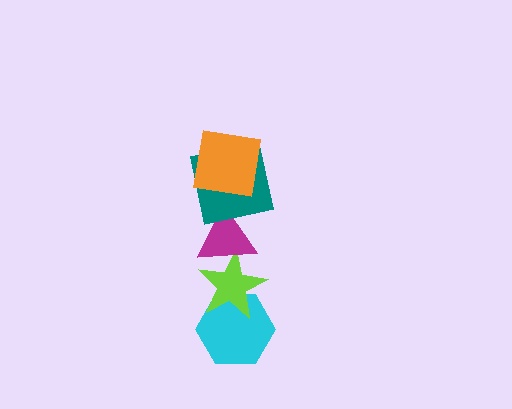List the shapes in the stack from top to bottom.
From top to bottom: the orange square, the teal square, the magenta triangle, the lime star, the cyan hexagon.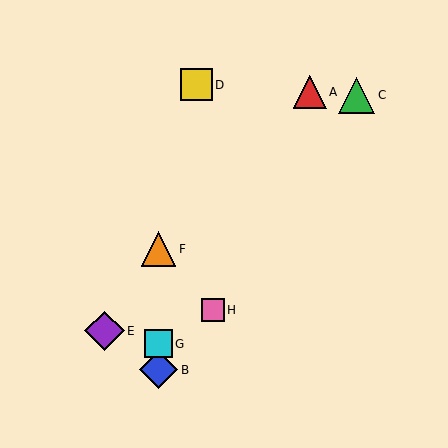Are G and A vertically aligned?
No, G is at x≈158 and A is at x≈310.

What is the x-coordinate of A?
Object A is at x≈310.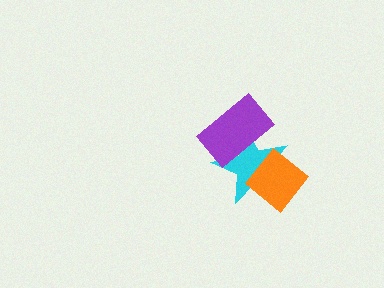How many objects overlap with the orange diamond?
1 object overlaps with the orange diamond.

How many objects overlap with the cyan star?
2 objects overlap with the cyan star.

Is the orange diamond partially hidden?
No, no other shape covers it.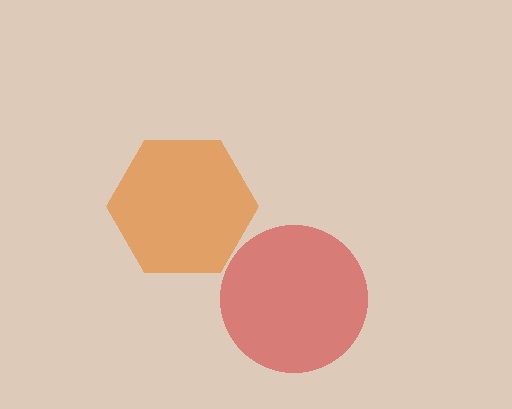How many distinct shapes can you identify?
There are 2 distinct shapes: an orange hexagon, a red circle.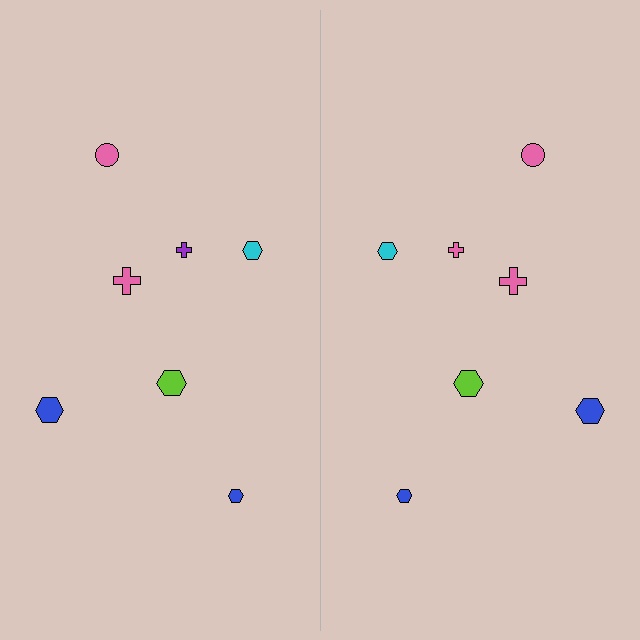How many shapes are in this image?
There are 14 shapes in this image.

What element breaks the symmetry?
The pink cross on the right side breaks the symmetry — its mirror counterpart is purple.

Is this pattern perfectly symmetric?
No, the pattern is not perfectly symmetric. The pink cross on the right side breaks the symmetry — its mirror counterpart is purple.